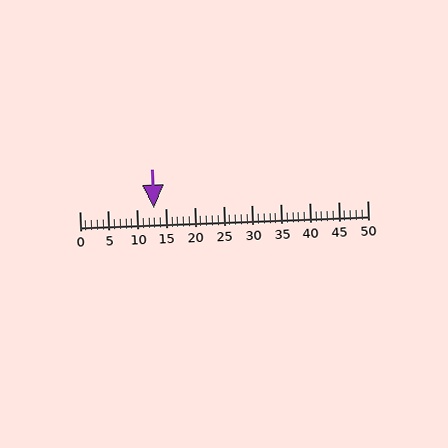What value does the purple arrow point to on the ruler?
The purple arrow points to approximately 13.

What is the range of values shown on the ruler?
The ruler shows values from 0 to 50.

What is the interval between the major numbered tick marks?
The major tick marks are spaced 5 units apart.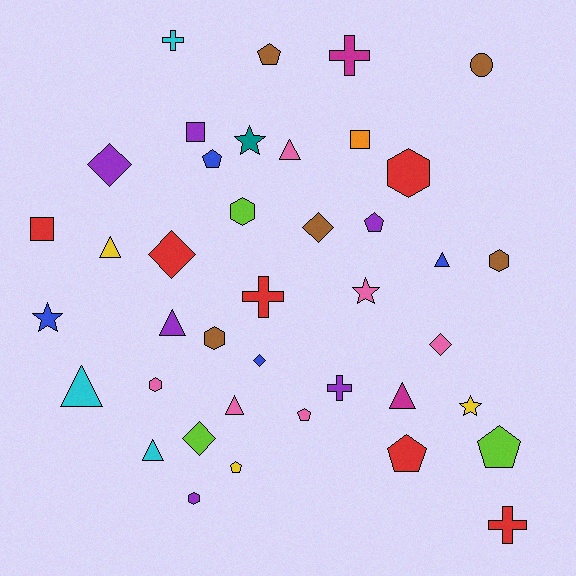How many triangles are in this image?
There are 8 triangles.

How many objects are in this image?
There are 40 objects.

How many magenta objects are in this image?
There are 2 magenta objects.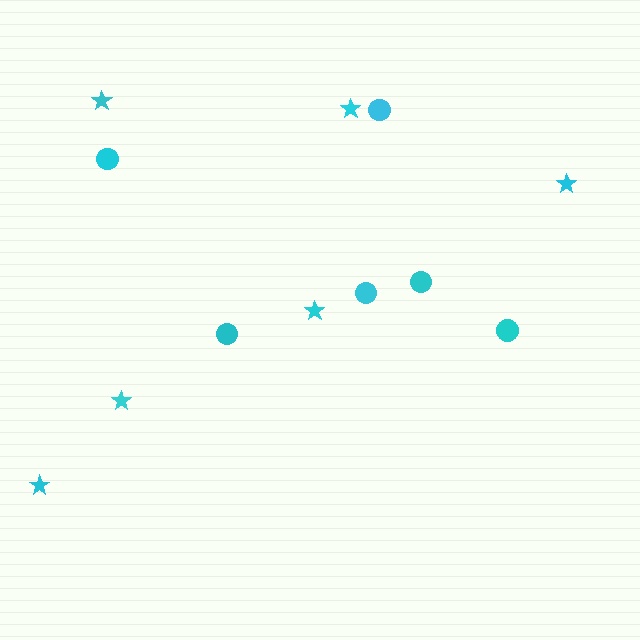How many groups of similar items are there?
There are 2 groups: one group of circles (6) and one group of stars (6).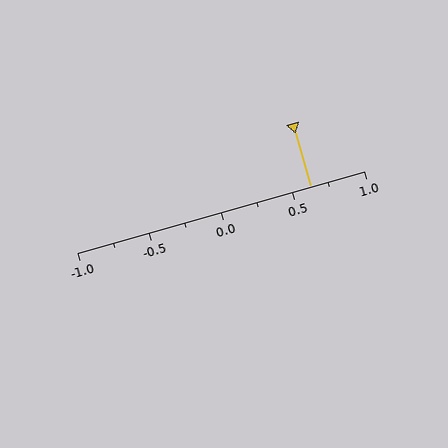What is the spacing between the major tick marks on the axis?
The major ticks are spaced 0.5 apart.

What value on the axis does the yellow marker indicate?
The marker indicates approximately 0.62.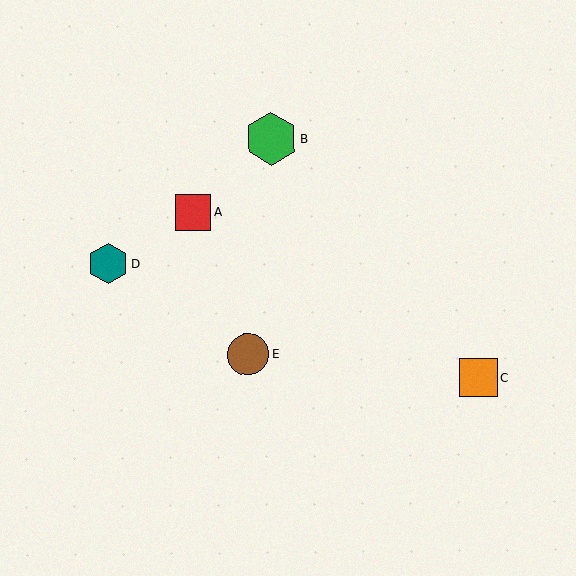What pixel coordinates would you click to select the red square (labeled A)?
Click at (193, 212) to select the red square A.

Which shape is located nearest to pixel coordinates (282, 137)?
The green hexagon (labeled B) at (271, 139) is nearest to that location.